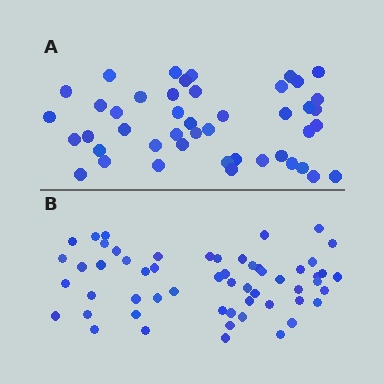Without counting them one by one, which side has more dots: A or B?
Region B (the bottom region) has more dots.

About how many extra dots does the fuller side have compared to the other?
Region B has roughly 12 or so more dots than region A.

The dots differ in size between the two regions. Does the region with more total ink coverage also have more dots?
No. Region A has more total ink coverage because its dots are larger, but region B actually contains more individual dots. Total area can be misleading — the number of items is what matters here.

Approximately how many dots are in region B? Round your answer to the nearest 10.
About 60 dots. (The exact count is 56, which rounds to 60.)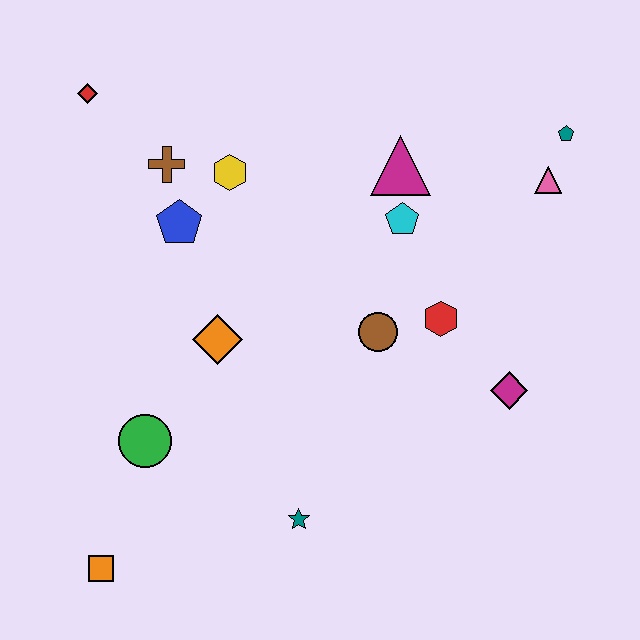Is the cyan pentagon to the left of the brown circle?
No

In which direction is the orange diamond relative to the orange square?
The orange diamond is above the orange square.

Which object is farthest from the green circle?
The teal pentagon is farthest from the green circle.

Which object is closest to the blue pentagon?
The brown cross is closest to the blue pentagon.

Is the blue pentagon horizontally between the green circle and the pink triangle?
Yes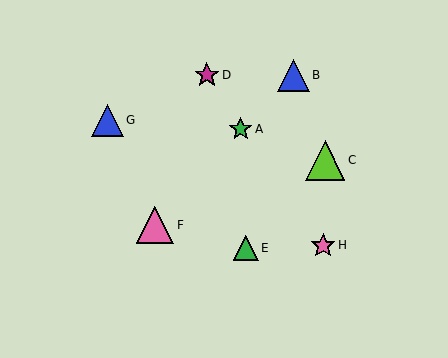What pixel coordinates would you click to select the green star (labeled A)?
Click at (241, 129) to select the green star A.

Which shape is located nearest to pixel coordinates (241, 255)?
The green triangle (labeled E) at (245, 248) is nearest to that location.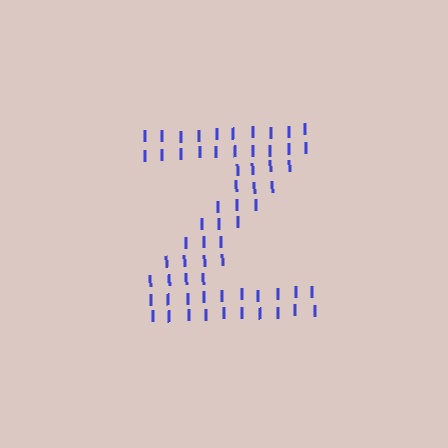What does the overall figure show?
The overall figure shows the letter Z.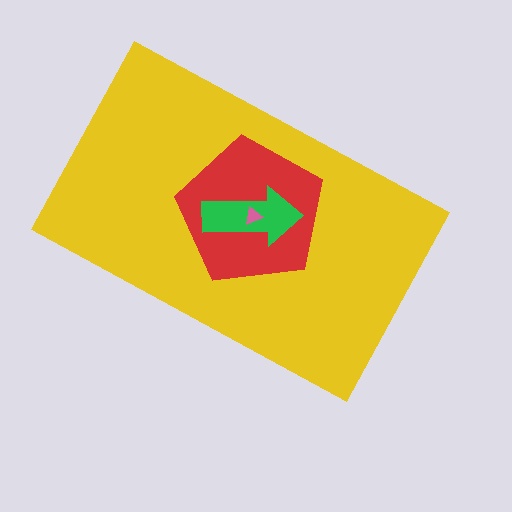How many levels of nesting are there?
4.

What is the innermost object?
The pink triangle.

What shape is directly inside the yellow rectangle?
The red pentagon.